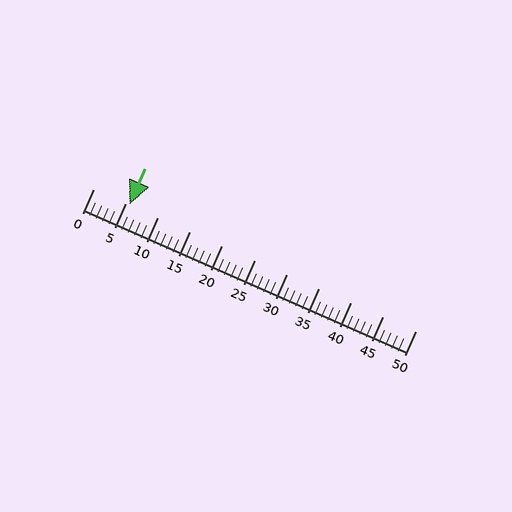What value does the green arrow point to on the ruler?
The green arrow points to approximately 6.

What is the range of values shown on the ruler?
The ruler shows values from 0 to 50.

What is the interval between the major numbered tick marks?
The major tick marks are spaced 5 units apart.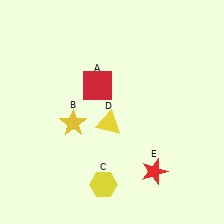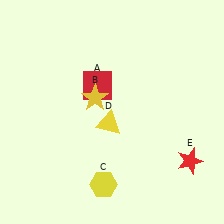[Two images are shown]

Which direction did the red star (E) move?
The red star (E) moved right.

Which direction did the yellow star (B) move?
The yellow star (B) moved up.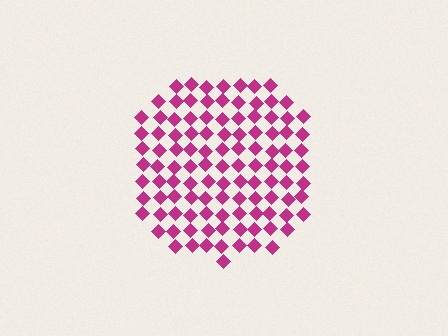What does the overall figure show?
The overall figure shows a circle.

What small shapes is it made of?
It is made of small diamonds.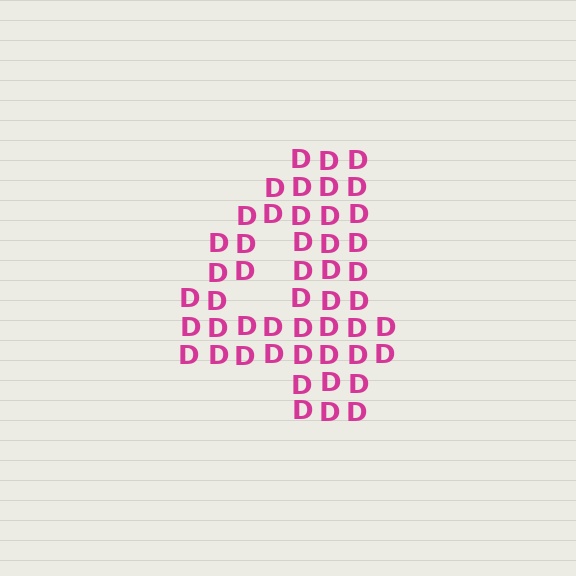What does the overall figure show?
The overall figure shows the digit 4.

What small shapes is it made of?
It is made of small letter D's.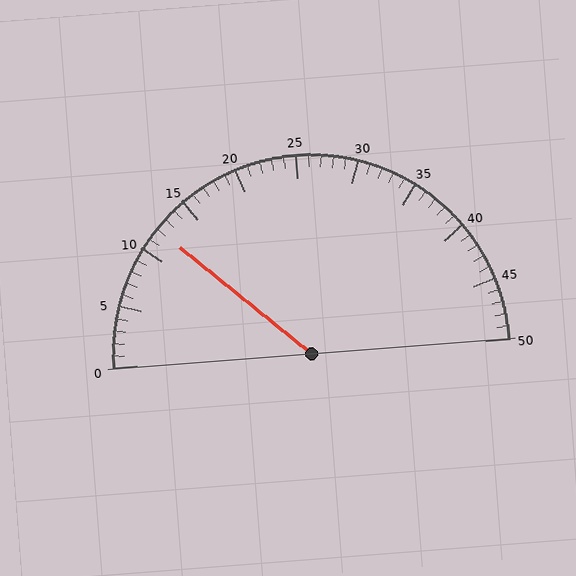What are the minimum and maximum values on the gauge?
The gauge ranges from 0 to 50.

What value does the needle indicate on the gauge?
The needle indicates approximately 12.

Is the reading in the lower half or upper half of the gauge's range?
The reading is in the lower half of the range (0 to 50).